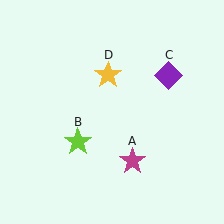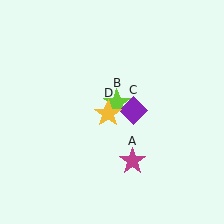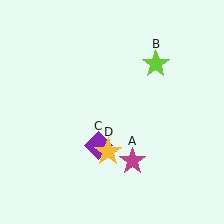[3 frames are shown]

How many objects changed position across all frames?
3 objects changed position: lime star (object B), purple diamond (object C), yellow star (object D).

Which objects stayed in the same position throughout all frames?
Magenta star (object A) remained stationary.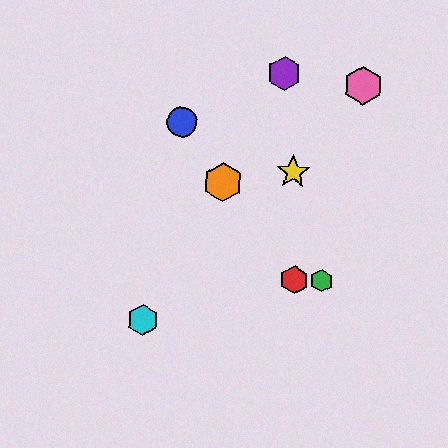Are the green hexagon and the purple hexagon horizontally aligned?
No, the green hexagon is at y≈281 and the purple hexagon is at y≈73.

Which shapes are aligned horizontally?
The red hexagon, the green hexagon are aligned horizontally.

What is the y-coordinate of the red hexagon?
The red hexagon is at y≈280.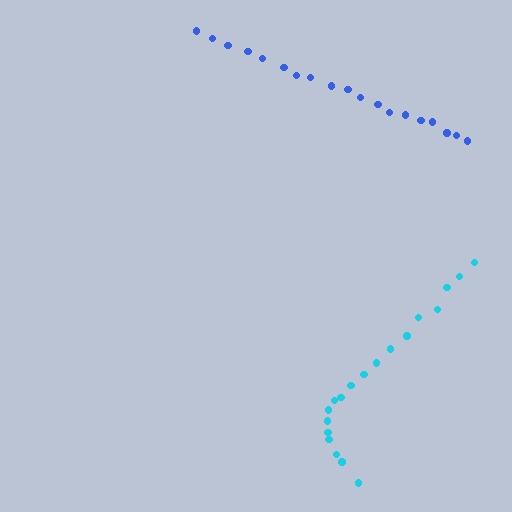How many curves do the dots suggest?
There are 2 distinct paths.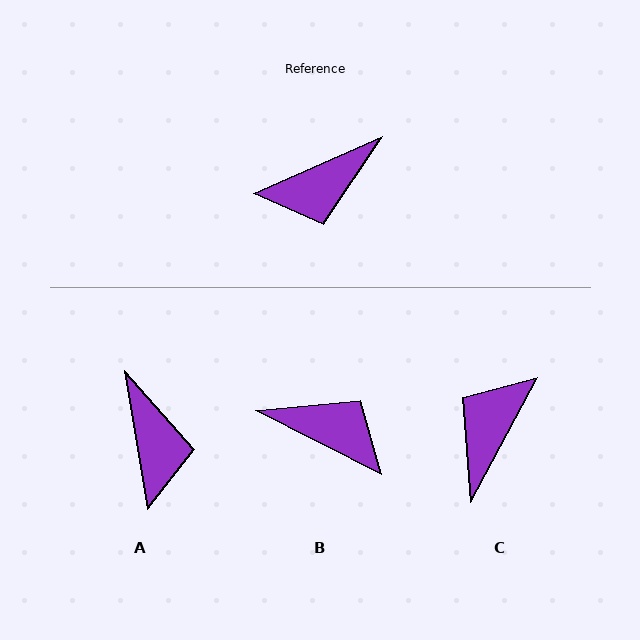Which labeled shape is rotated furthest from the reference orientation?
C, about 142 degrees away.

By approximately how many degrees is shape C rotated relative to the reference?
Approximately 142 degrees clockwise.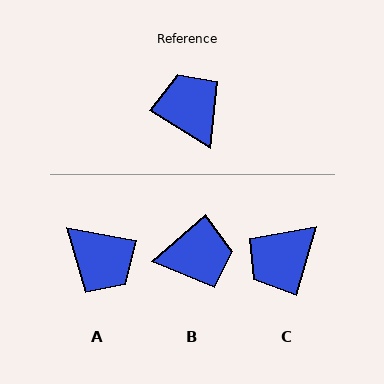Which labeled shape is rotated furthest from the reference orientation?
A, about 158 degrees away.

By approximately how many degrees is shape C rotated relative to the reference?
Approximately 106 degrees counter-clockwise.